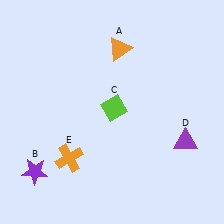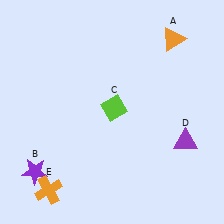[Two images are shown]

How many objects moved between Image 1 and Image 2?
2 objects moved between the two images.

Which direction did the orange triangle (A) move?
The orange triangle (A) moved right.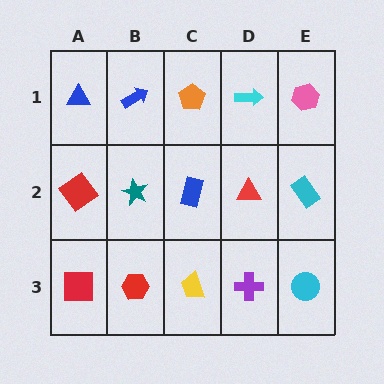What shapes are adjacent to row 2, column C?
An orange pentagon (row 1, column C), a yellow trapezoid (row 3, column C), a teal star (row 2, column B), a red triangle (row 2, column D).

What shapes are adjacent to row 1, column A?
A red diamond (row 2, column A), a blue arrow (row 1, column B).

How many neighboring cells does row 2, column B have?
4.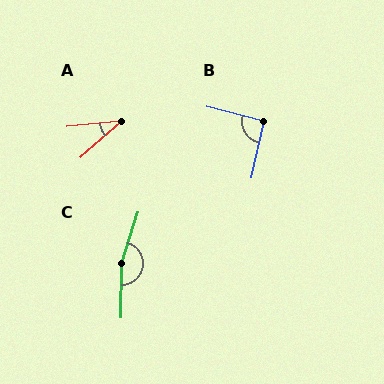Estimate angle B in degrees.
Approximately 93 degrees.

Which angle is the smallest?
A, at approximately 36 degrees.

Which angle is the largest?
C, at approximately 163 degrees.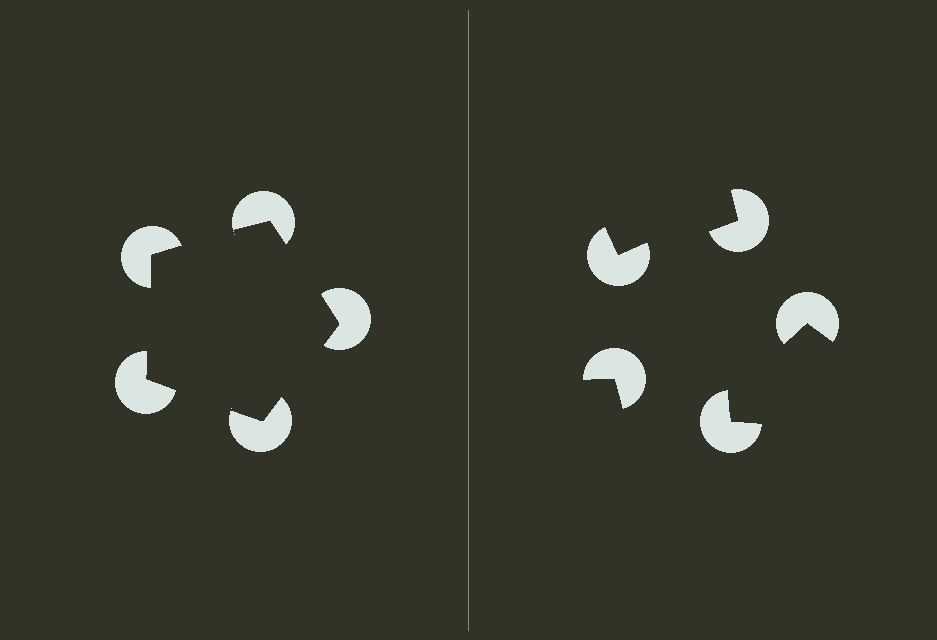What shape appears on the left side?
An illusory pentagon.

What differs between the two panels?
The pac-man discs are positioned identically on both sides; only the wedge orientations differ. On the left they align to a pentagon; on the right they are misaligned.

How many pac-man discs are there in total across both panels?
10 — 5 on each side.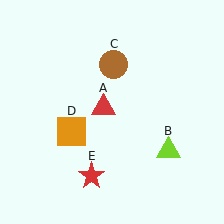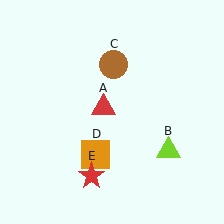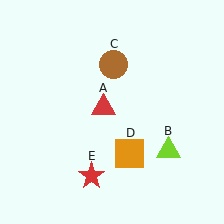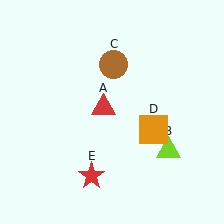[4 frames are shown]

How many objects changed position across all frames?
1 object changed position: orange square (object D).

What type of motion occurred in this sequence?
The orange square (object D) rotated counterclockwise around the center of the scene.